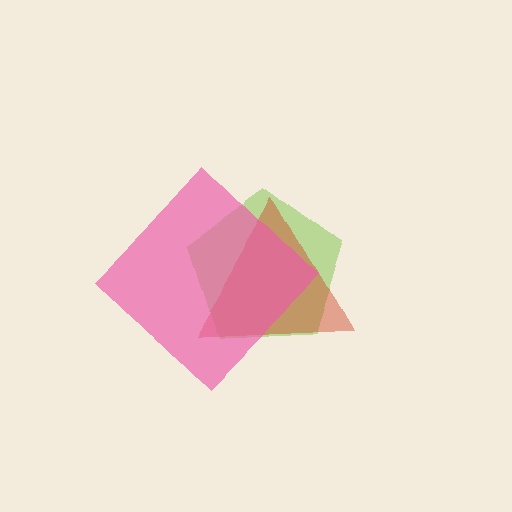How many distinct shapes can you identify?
There are 3 distinct shapes: a lime pentagon, a red triangle, a pink diamond.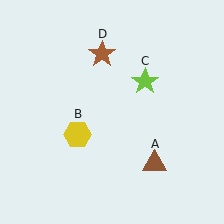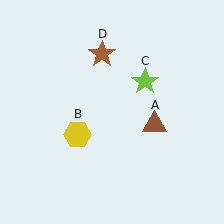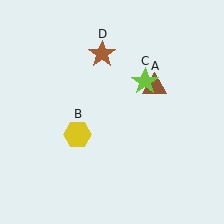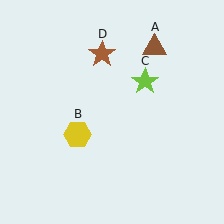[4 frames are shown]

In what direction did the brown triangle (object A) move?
The brown triangle (object A) moved up.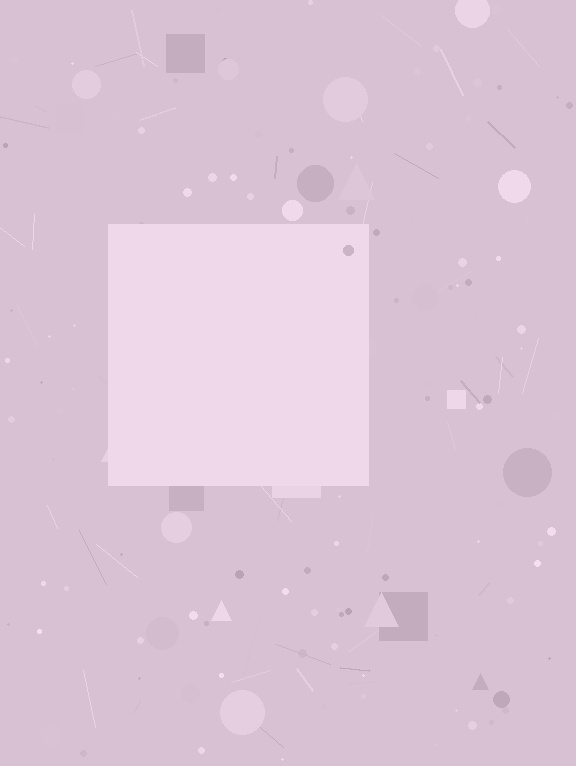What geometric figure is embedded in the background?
A square is embedded in the background.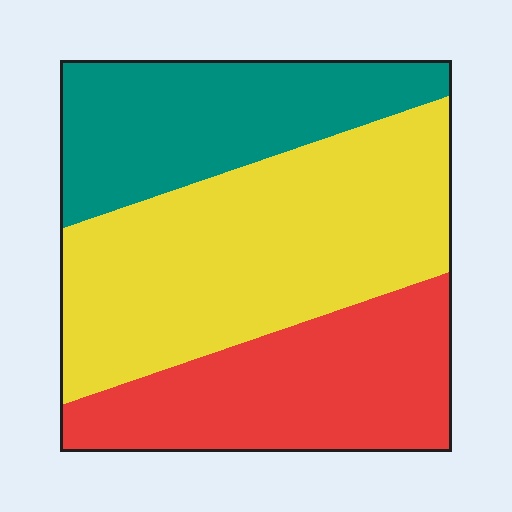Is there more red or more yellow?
Yellow.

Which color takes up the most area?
Yellow, at roughly 45%.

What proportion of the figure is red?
Red takes up between a quarter and a half of the figure.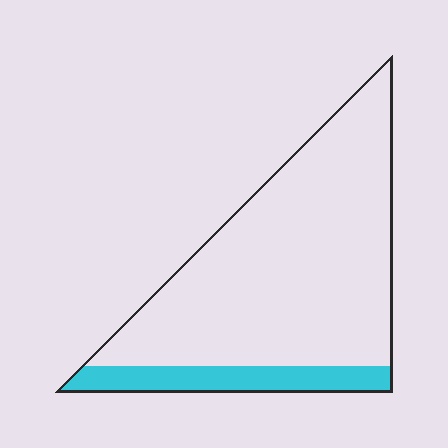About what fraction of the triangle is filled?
About one sixth (1/6).